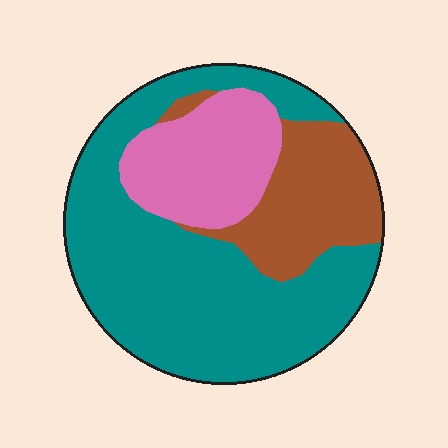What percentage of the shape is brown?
Brown covers 21% of the shape.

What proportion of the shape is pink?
Pink takes up about one fifth (1/5) of the shape.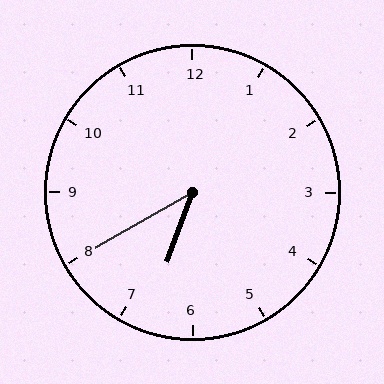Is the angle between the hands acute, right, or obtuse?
It is acute.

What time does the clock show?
6:40.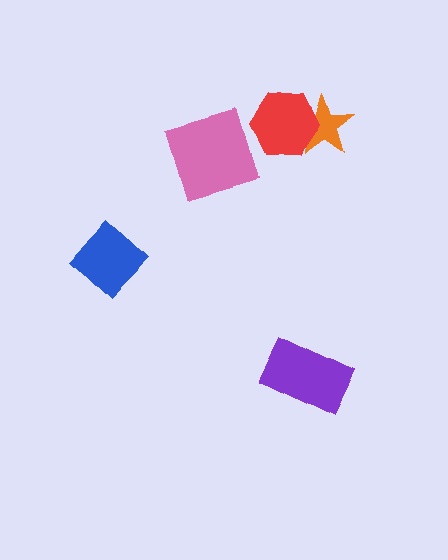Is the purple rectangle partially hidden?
No, no other shape covers it.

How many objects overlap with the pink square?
0 objects overlap with the pink square.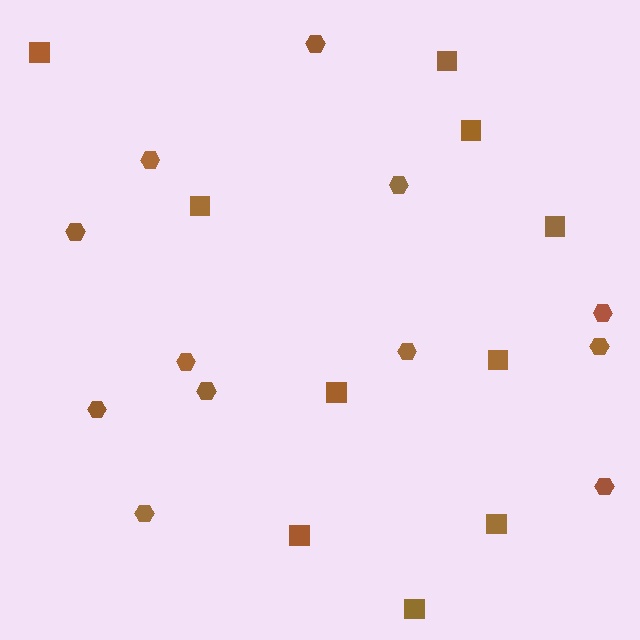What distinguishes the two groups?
There are 2 groups: one group of hexagons (12) and one group of squares (10).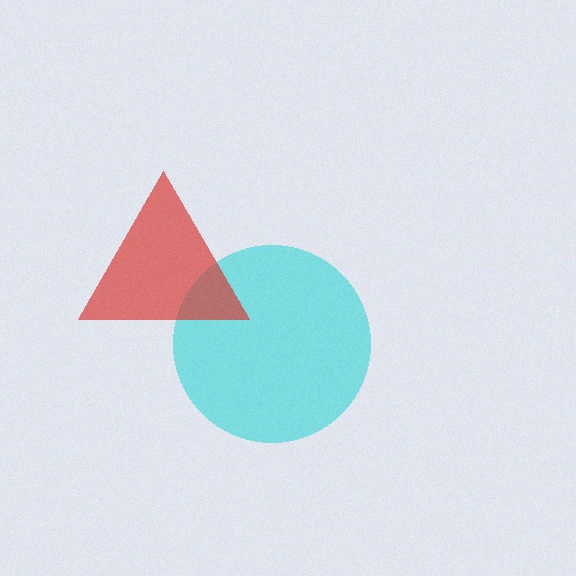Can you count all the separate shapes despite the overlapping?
Yes, there are 2 separate shapes.